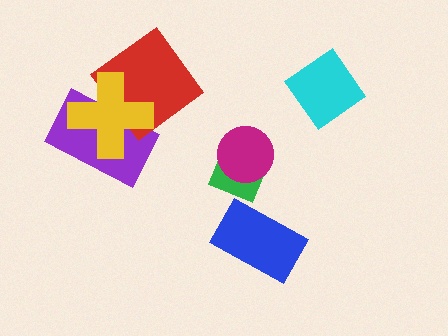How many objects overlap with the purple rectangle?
2 objects overlap with the purple rectangle.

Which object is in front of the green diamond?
The magenta circle is in front of the green diamond.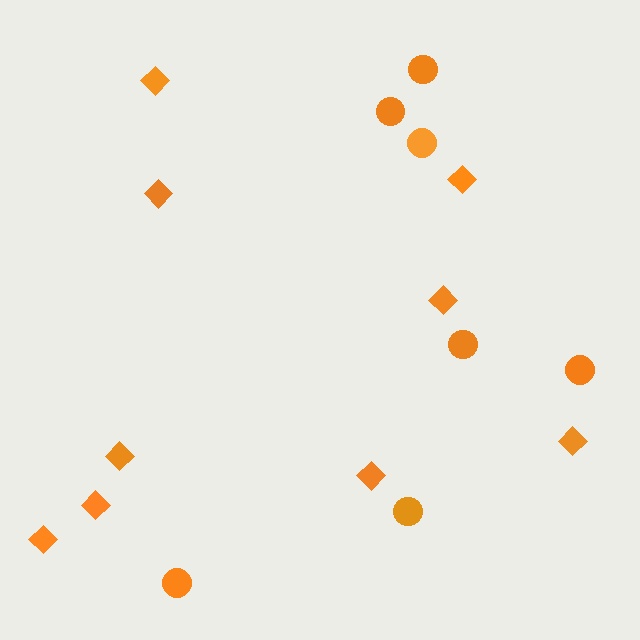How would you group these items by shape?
There are 2 groups: one group of circles (7) and one group of diamonds (9).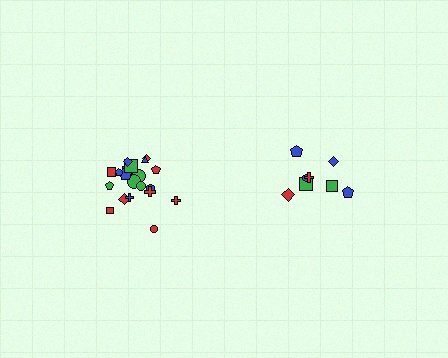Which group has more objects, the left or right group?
The left group.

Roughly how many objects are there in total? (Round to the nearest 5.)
Roughly 30 objects in total.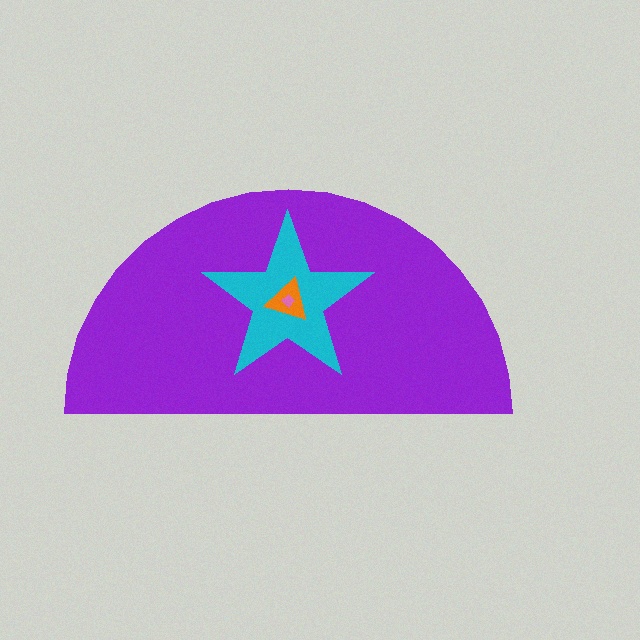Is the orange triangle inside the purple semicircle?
Yes.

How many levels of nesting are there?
4.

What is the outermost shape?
The purple semicircle.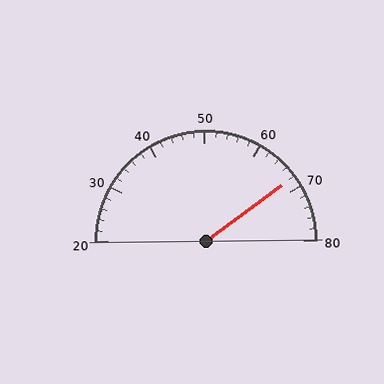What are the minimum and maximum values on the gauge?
The gauge ranges from 20 to 80.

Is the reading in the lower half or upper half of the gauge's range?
The reading is in the upper half of the range (20 to 80).